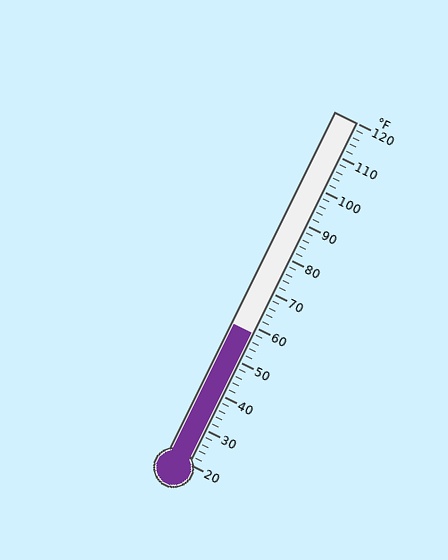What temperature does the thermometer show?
The thermometer shows approximately 58°F.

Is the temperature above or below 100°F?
The temperature is below 100°F.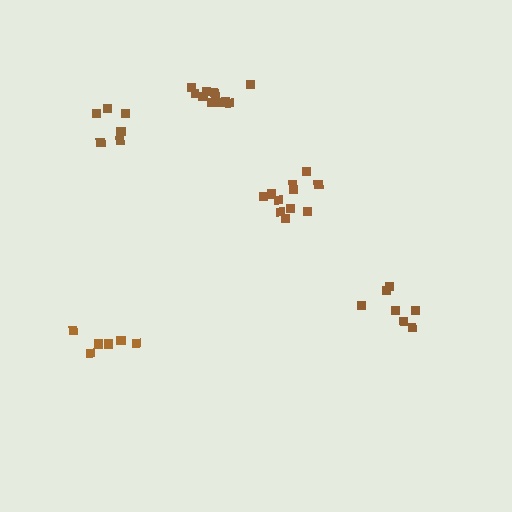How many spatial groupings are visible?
There are 5 spatial groupings.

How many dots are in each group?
Group 1: 11 dots, Group 2: 7 dots, Group 3: 6 dots, Group 4: 12 dots, Group 5: 6 dots (42 total).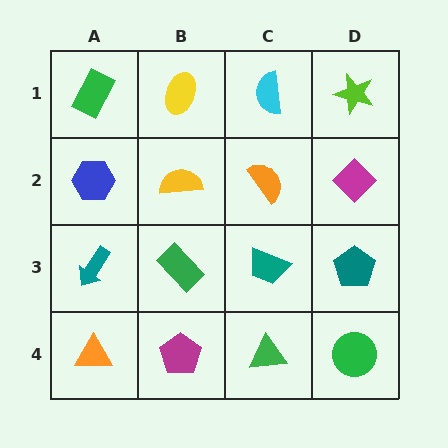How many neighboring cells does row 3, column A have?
3.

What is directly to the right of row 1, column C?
A lime star.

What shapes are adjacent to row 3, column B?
A yellow semicircle (row 2, column B), a magenta pentagon (row 4, column B), a teal arrow (row 3, column A), a teal trapezoid (row 3, column C).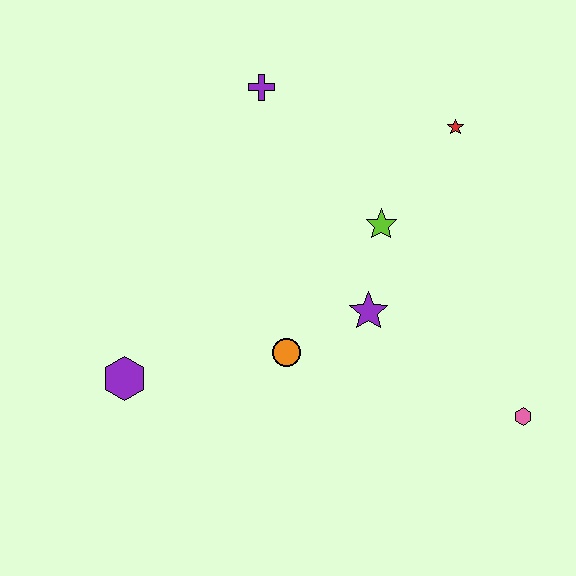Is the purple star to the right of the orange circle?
Yes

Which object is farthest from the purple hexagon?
The red star is farthest from the purple hexagon.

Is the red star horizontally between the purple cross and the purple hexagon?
No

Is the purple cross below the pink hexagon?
No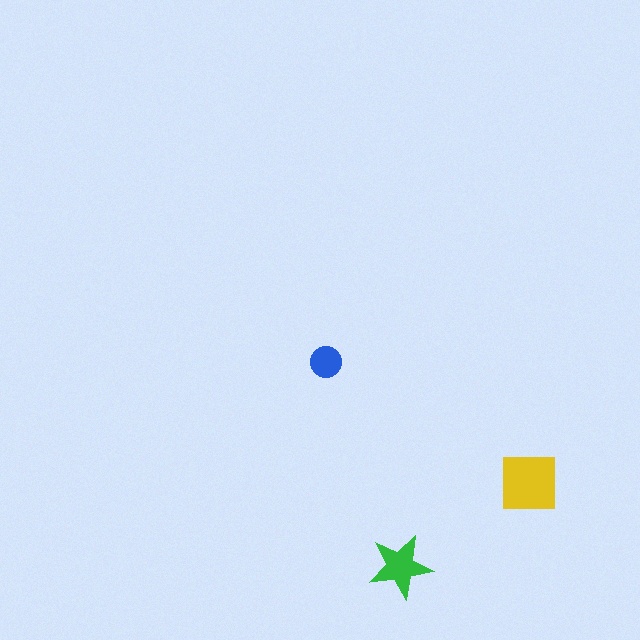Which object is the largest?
The yellow square.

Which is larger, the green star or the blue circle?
The green star.